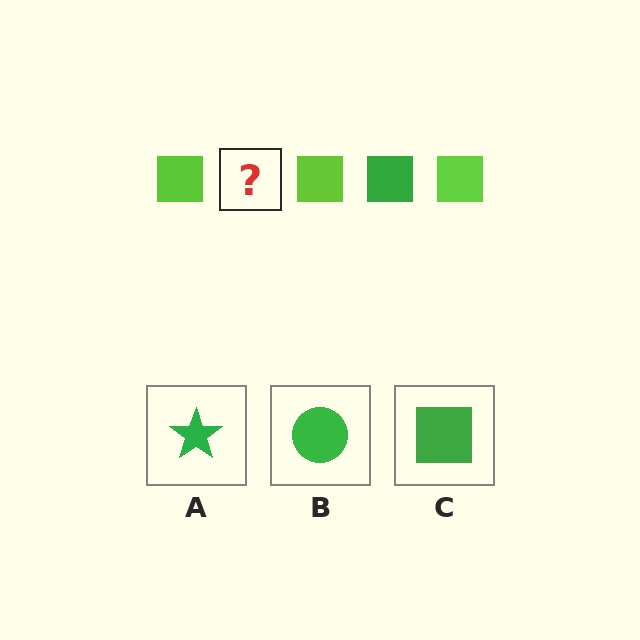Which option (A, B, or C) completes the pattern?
C.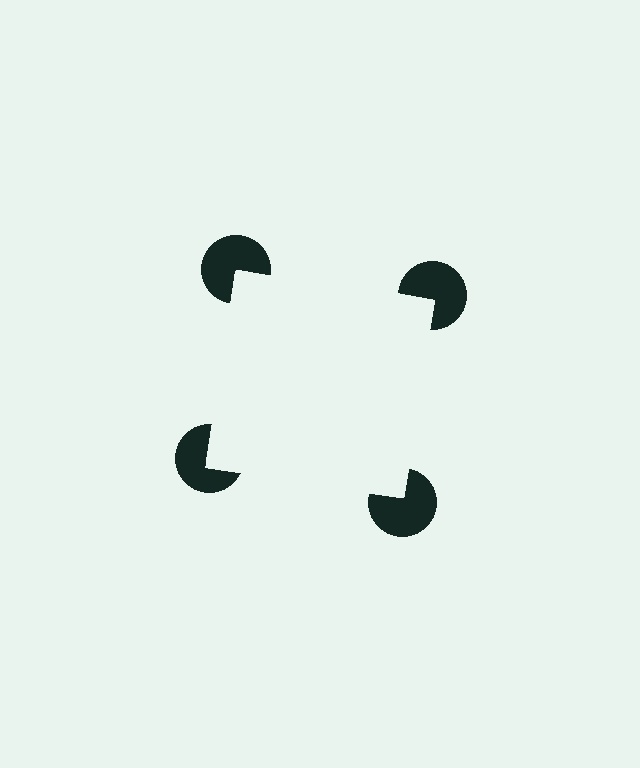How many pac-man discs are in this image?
There are 4 — one at each vertex of the illusory square.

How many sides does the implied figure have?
4 sides.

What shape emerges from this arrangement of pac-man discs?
An illusory square — its edges are inferred from the aligned wedge cuts in the pac-man discs, not physically drawn.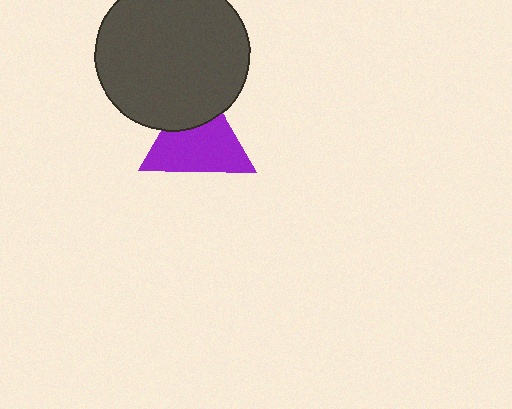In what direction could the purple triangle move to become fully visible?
The purple triangle could move down. That would shift it out from behind the dark gray circle entirely.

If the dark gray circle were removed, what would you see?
You would see the complete purple triangle.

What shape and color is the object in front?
The object in front is a dark gray circle.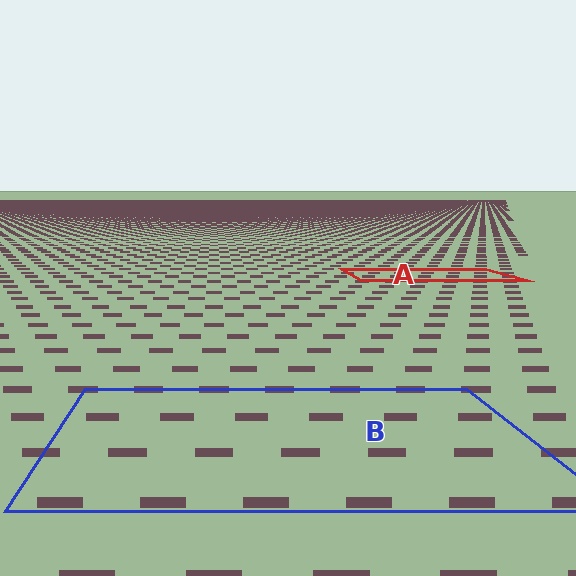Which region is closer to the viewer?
Region B is closer. The texture elements there are larger and more spread out.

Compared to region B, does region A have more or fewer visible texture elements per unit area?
Region A has more texture elements per unit area — they are packed more densely because it is farther away.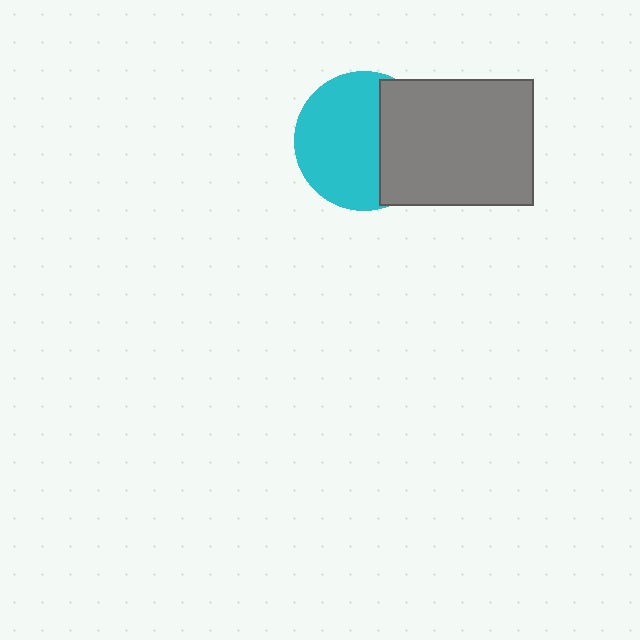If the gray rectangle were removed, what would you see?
You would see the complete cyan circle.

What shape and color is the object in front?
The object in front is a gray rectangle.